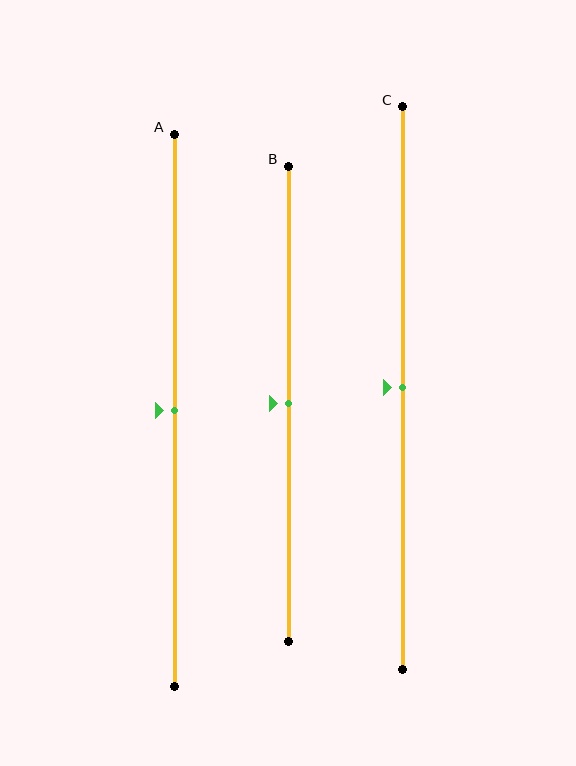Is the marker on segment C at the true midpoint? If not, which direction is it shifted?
Yes, the marker on segment C is at the true midpoint.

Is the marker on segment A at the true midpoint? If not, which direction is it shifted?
Yes, the marker on segment A is at the true midpoint.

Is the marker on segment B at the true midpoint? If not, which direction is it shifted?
Yes, the marker on segment B is at the true midpoint.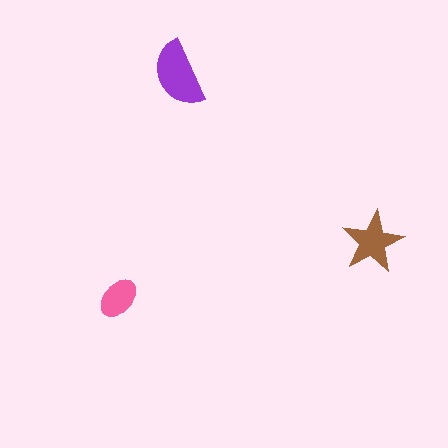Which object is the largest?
The purple semicircle.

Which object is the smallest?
The pink ellipse.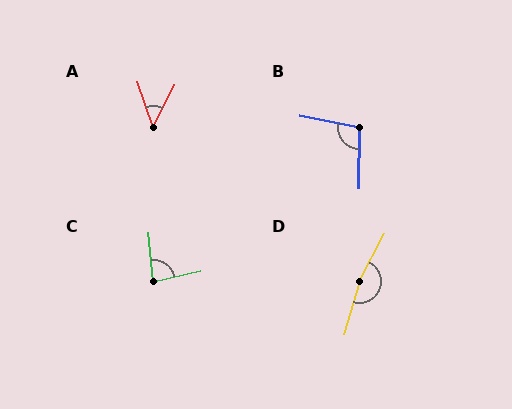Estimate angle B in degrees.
Approximately 101 degrees.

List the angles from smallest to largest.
A (46°), C (82°), B (101°), D (169°).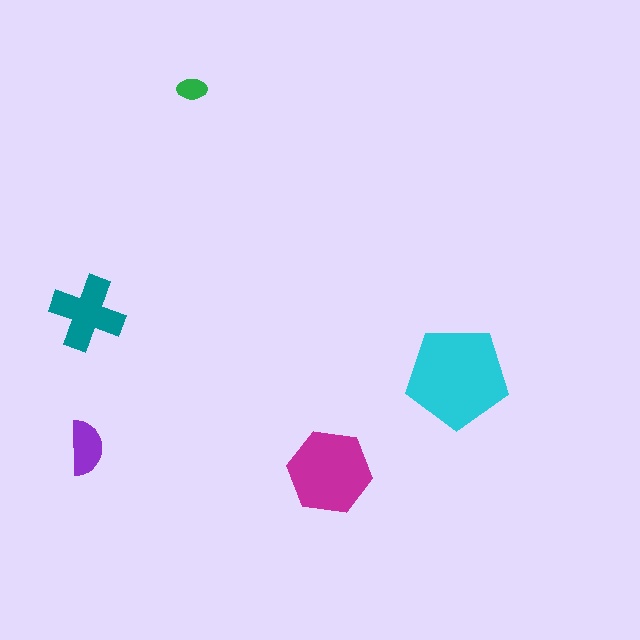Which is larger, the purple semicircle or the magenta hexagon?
The magenta hexagon.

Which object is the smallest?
The green ellipse.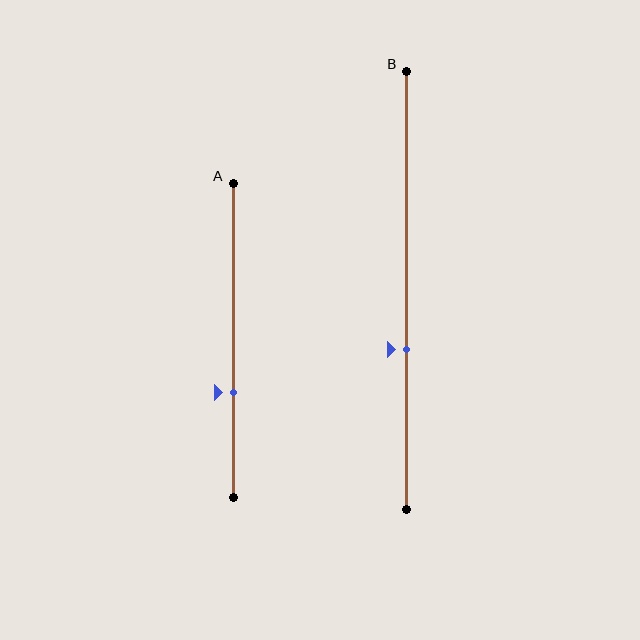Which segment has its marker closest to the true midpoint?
Segment B has its marker closest to the true midpoint.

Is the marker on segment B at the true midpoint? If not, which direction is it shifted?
No, the marker on segment B is shifted downward by about 13% of the segment length.